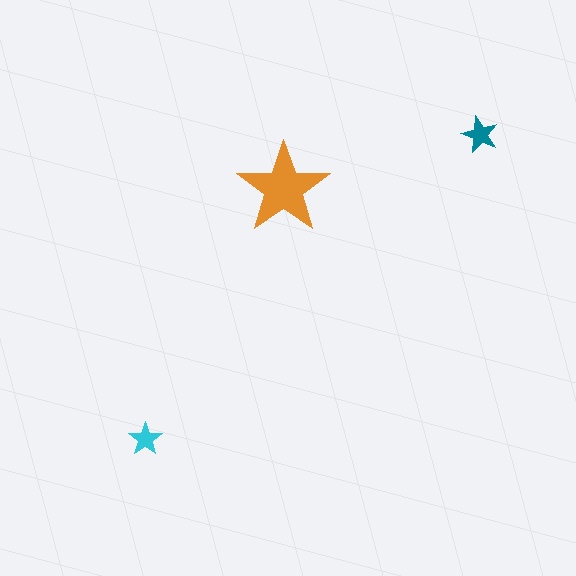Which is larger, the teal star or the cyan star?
The teal one.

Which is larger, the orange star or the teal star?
The orange one.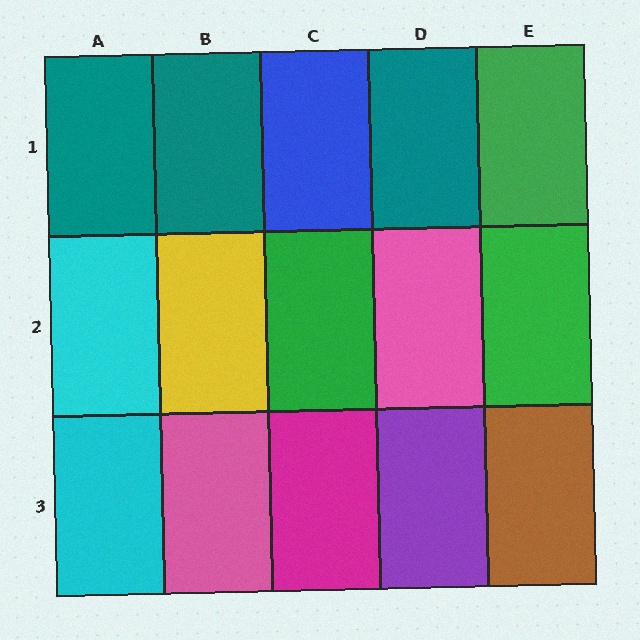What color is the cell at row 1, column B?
Teal.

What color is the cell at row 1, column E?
Green.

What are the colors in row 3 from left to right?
Cyan, pink, magenta, purple, brown.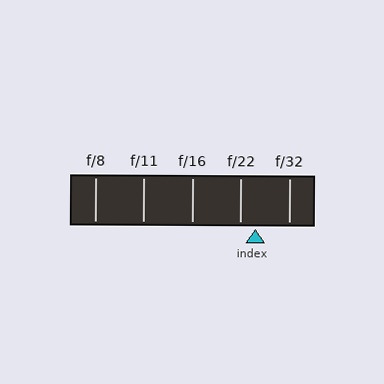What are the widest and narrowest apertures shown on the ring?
The widest aperture shown is f/8 and the narrowest is f/32.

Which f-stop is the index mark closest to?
The index mark is closest to f/22.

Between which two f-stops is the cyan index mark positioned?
The index mark is between f/22 and f/32.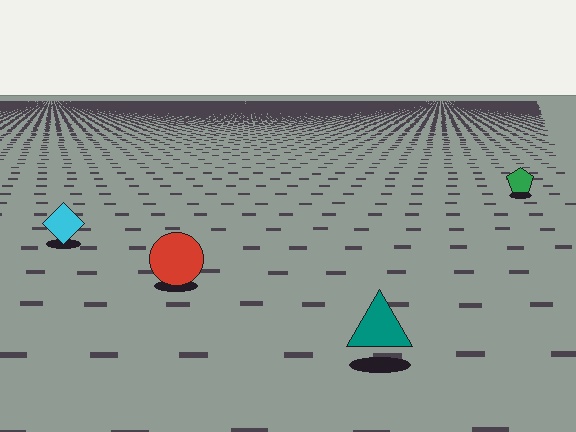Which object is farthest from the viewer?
The green pentagon is farthest from the viewer. It appears smaller and the ground texture around it is denser.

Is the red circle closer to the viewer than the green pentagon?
Yes. The red circle is closer — you can tell from the texture gradient: the ground texture is coarser near it.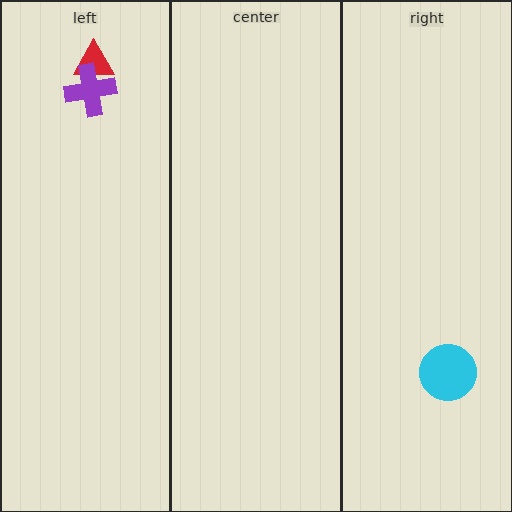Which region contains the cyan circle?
The right region.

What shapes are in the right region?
The cyan circle.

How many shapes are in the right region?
1.